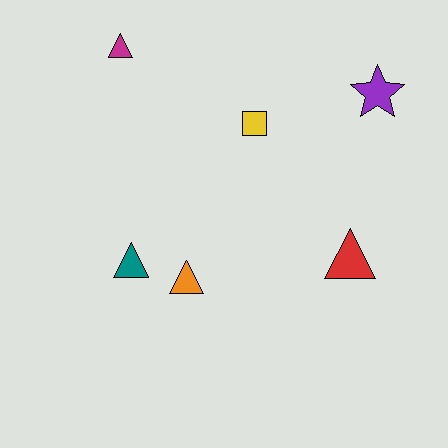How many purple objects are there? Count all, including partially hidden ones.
There is 1 purple object.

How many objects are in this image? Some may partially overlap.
There are 6 objects.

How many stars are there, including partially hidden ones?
There is 1 star.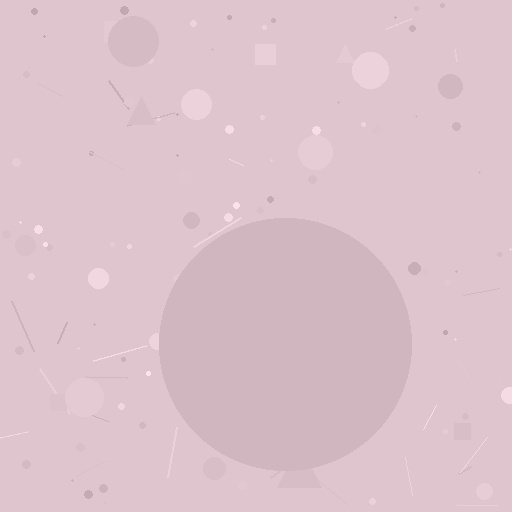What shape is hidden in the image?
A circle is hidden in the image.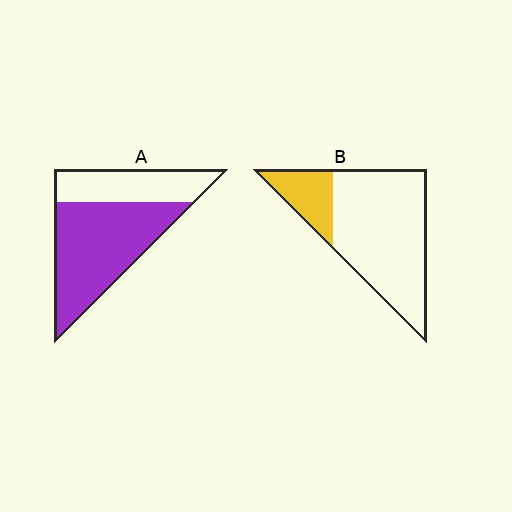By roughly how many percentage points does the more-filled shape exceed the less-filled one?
By roughly 45 percentage points (A over B).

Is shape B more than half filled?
No.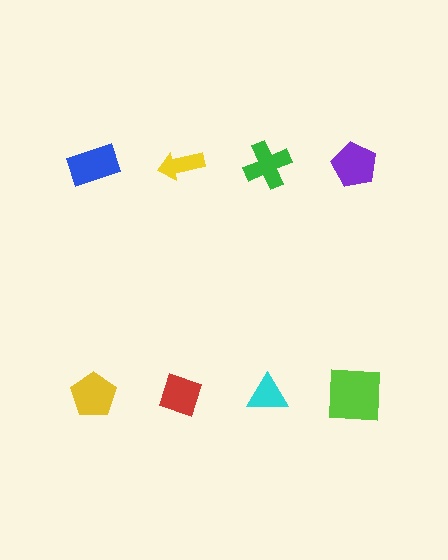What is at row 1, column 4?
A purple pentagon.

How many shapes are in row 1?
4 shapes.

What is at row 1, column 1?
A blue rectangle.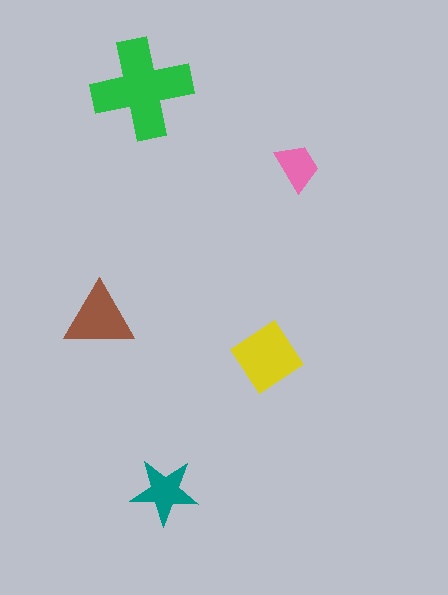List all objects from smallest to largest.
The pink trapezoid, the teal star, the brown triangle, the yellow diamond, the green cross.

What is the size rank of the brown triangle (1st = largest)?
3rd.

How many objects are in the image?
There are 5 objects in the image.